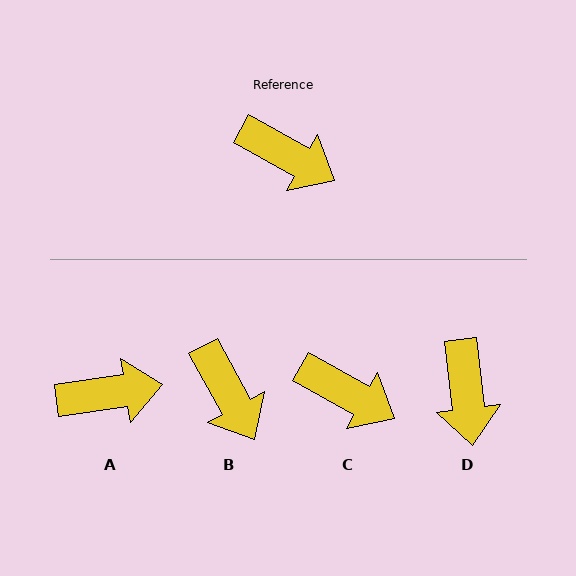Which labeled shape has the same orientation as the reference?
C.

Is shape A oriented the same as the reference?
No, it is off by about 37 degrees.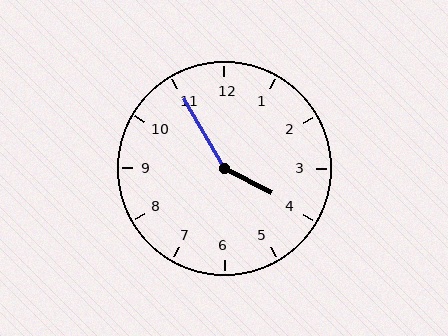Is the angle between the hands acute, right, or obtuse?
It is obtuse.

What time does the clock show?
3:55.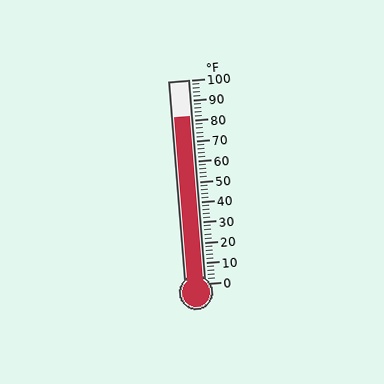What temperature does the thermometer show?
The thermometer shows approximately 82°F.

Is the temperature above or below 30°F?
The temperature is above 30°F.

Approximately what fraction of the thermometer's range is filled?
The thermometer is filled to approximately 80% of its range.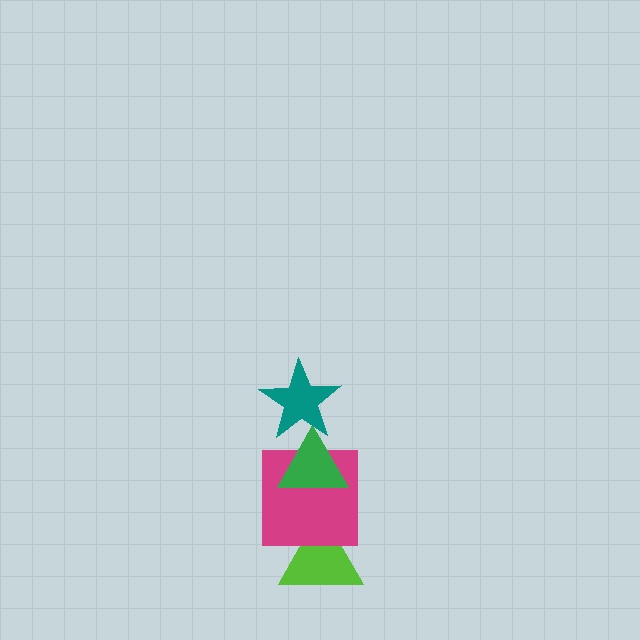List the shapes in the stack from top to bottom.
From top to bottom: the teal star, the green triangle, the magenta square, the lime triangle.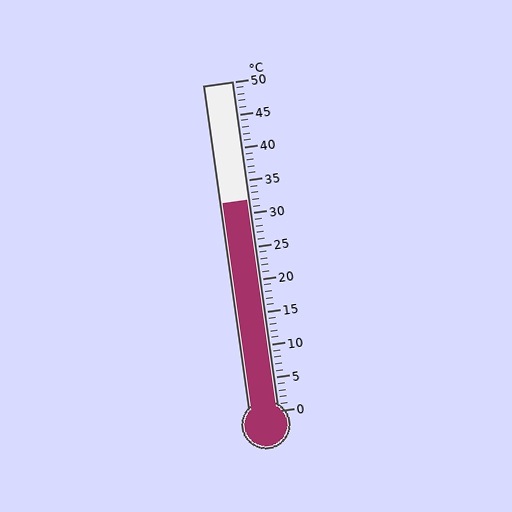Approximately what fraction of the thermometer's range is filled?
The thermometer is filled to approximately 65% of its range.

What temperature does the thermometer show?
The thermometer shows approximately 32°C.